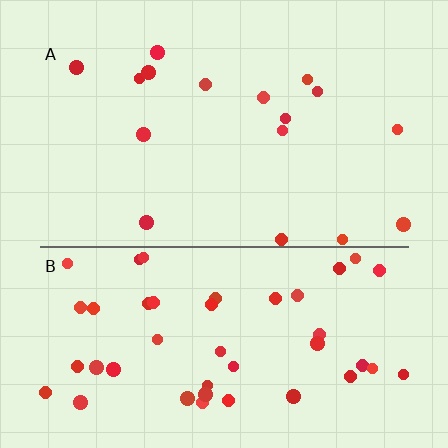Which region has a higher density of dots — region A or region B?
B (the bottom).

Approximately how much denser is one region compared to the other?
Approximately 2.8× — region B over region A.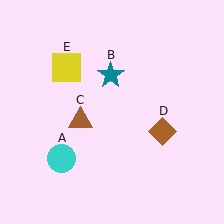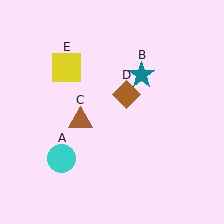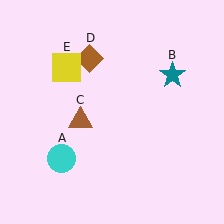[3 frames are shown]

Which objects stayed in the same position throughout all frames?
Cyan circle (object A) and brown triangle (object C) and yellow square (object E) remained stationary.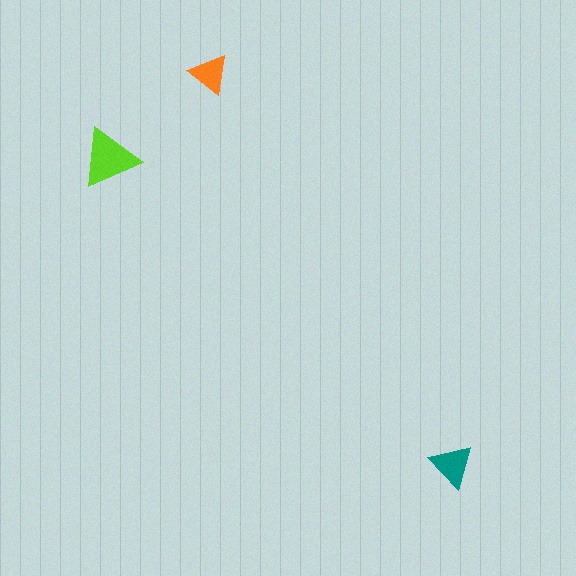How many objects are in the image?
There are 3 objects in the image.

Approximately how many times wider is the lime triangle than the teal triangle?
About 1.5 times wider.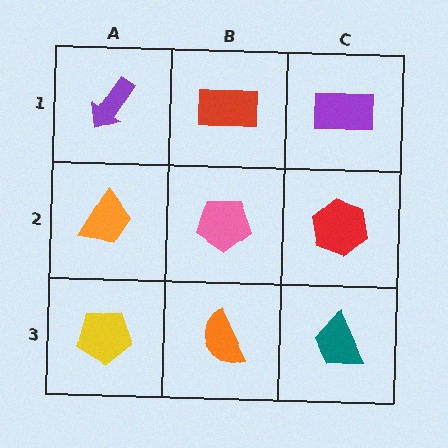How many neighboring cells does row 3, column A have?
2.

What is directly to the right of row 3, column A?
An orange semicircle.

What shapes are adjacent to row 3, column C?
A red hexagon (row 2, column C), an orange semicircle (row 3, column B).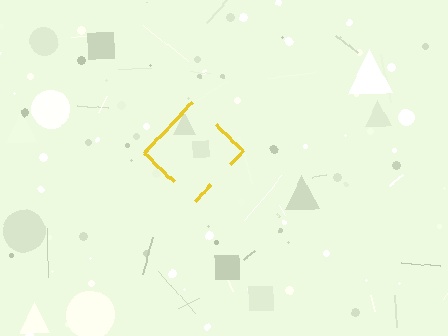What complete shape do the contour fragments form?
The contour fragments form a diamond.